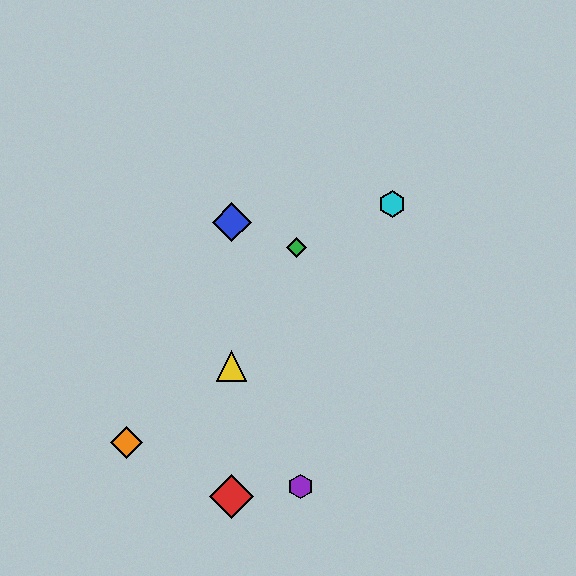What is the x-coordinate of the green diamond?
The green diamond is at x≈296.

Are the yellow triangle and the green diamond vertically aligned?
No, the yellow triangle is at x≈232 and the green diamond is at x≈296.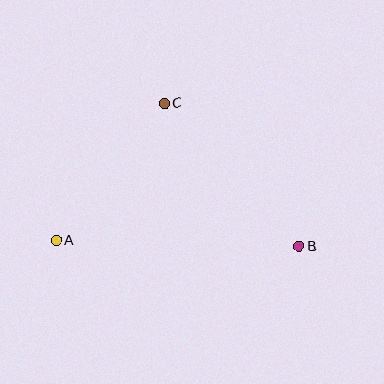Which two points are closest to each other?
Points A and C are closest to each other.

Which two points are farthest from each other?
Points A and B are farthest from each other.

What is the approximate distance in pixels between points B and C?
The distance between B and C is approximately 196 pixels.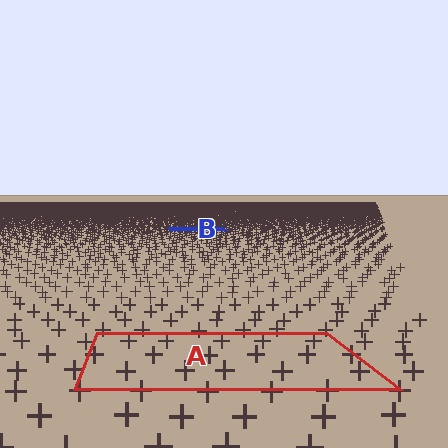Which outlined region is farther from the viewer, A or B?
Region B is farther from the viewer — the texture elements inside it appear smaller and more densely packed.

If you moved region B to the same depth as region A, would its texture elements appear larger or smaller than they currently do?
They would appear larger. At a closer depth, the same texture elements are projected at a bigger on-screen size.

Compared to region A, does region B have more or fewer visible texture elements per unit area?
Region B has more texture elements per unit area — they are packed more densely because it is farther away.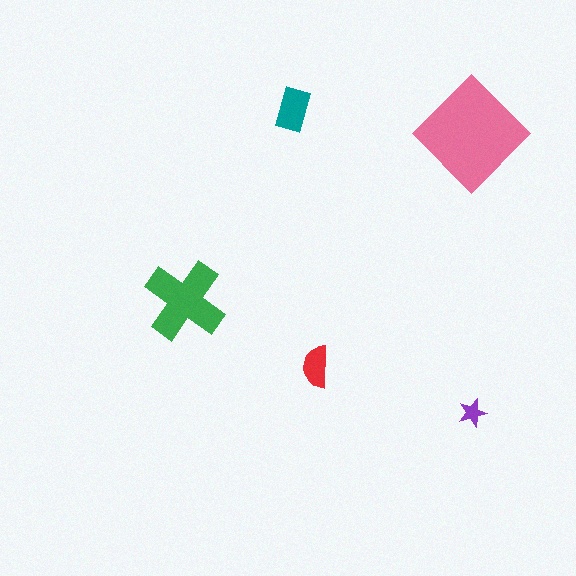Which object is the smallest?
The purple star.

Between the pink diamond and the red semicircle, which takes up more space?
The pink diamond.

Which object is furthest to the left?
The green cross is leftmost.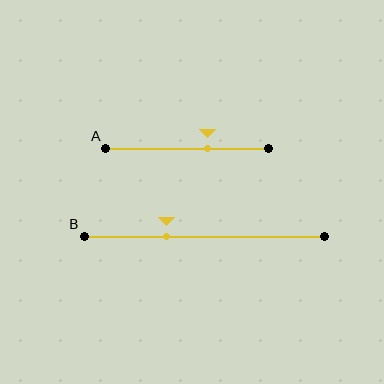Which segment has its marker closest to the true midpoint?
Segment A has its marker closest to the true midpoint.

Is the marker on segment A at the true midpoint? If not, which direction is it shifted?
No, the marker on segment A is shifted to the right by about 12% of the segment length.